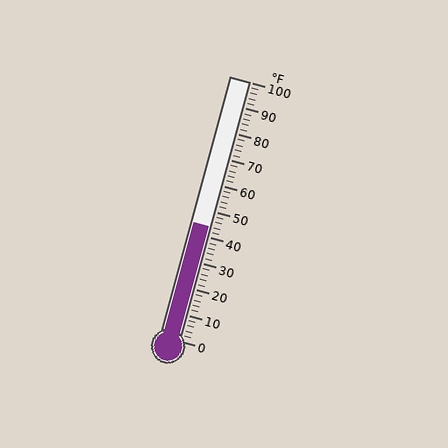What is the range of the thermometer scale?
The thermometer scale ranges from 0°F to 100°F.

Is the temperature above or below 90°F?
The temperature is below 90°F.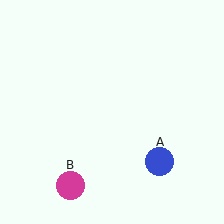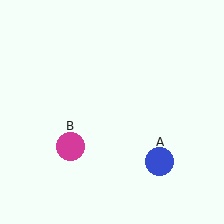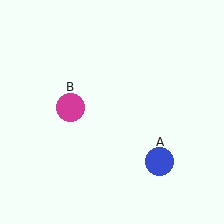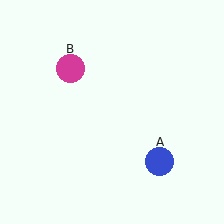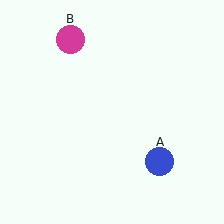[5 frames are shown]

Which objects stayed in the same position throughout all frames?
Blue circle (object A) remained stationary.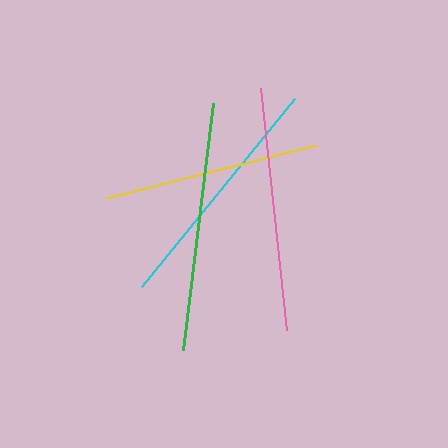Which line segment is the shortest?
The yellow line is the shortest at approximately 217 pixels.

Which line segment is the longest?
The green line is the longest at approximately 249 pixels.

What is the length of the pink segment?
The pink segment is approximately 243 pixels long.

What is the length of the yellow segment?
The yellow segment is approximately 217 pixels long.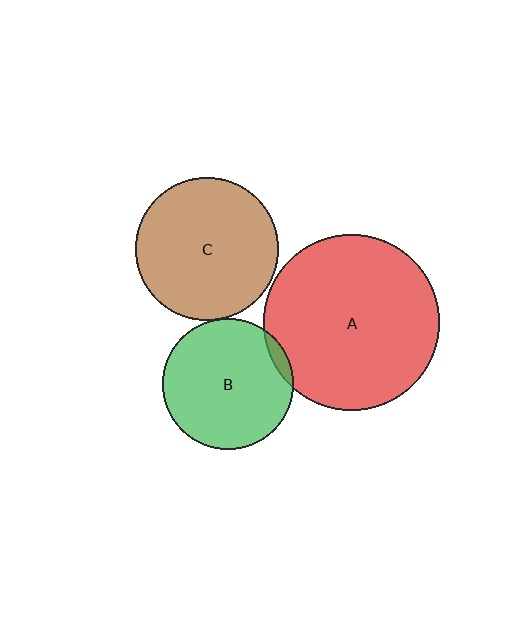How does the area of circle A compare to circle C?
Approximately 1.5 times.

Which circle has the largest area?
Circle A (red).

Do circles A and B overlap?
Yes.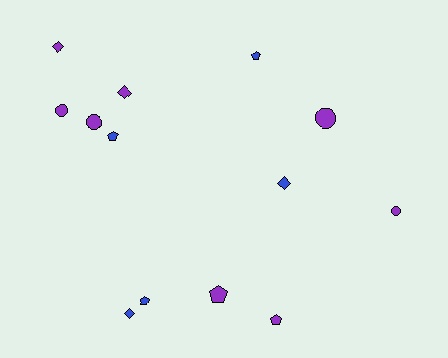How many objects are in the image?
There are 13 objects.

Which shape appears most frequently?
Pentagon, with 5 objects.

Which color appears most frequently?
Purple, with 8 objects.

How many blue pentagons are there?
There are 3 blue pentagons.